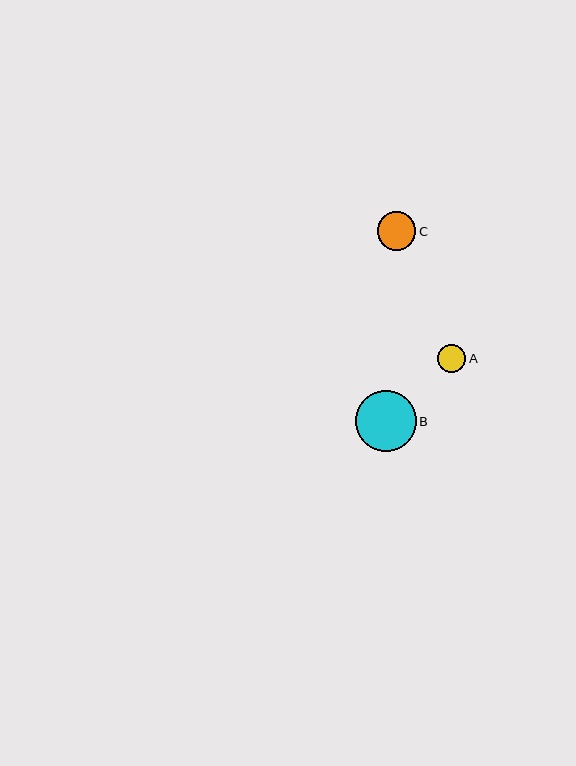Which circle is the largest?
Circle B is the largest with a size of approximately 61 pixels.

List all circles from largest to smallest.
From largest to smallest: B, C, A.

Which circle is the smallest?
Circle A is the smallest with a size of approximately 28 pixels.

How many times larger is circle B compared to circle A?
Circle B is approximately 2.2 times the size of circle A.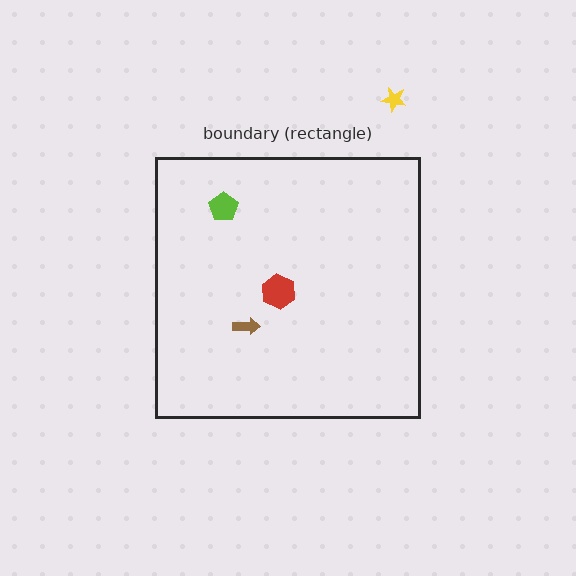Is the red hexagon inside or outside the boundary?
Inside.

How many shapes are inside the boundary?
3 inside, 1 outside.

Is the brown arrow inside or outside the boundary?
Inside.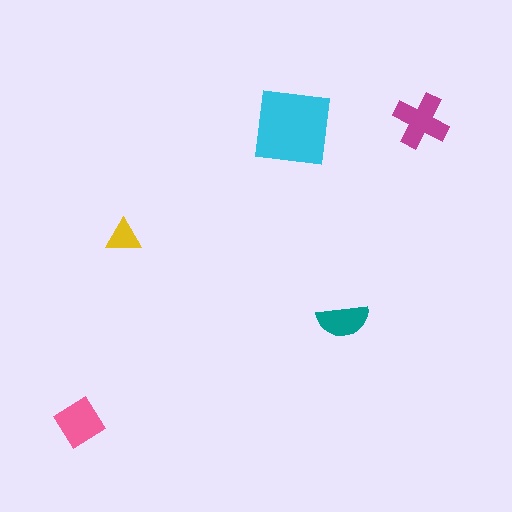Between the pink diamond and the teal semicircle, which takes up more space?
The pink diamond.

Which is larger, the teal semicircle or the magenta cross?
The magenta cross.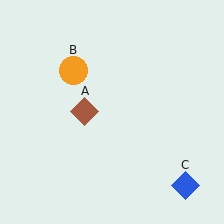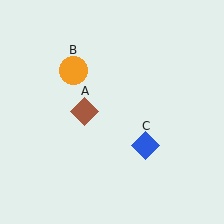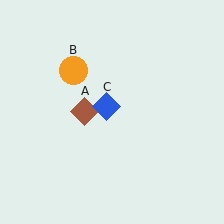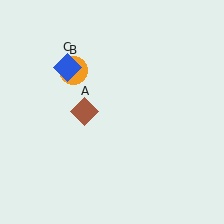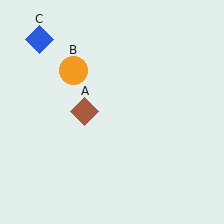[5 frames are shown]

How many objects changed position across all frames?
1 object changed position: blue diamond (object C).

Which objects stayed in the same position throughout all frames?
Brown diamond (object A) and orange circle (object B) remained stationary.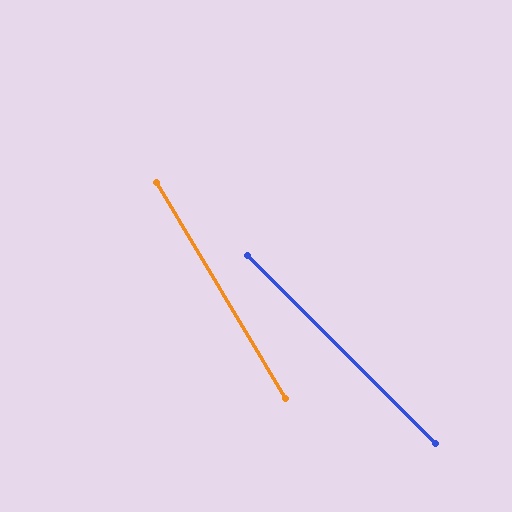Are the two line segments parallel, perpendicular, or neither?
Neither parallel nor perpendicular — they differ by about 14°.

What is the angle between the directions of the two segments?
Approximately 14 degrees.